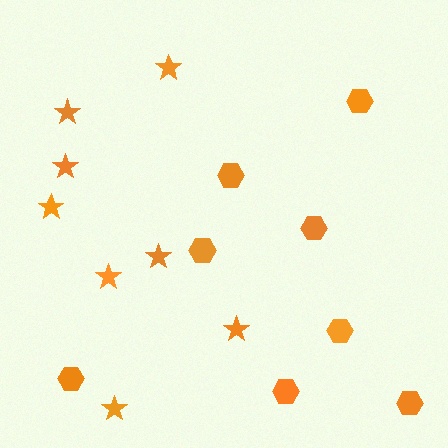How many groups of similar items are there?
There are 2 groups: one group of hexagons (8) and one group of stars (8).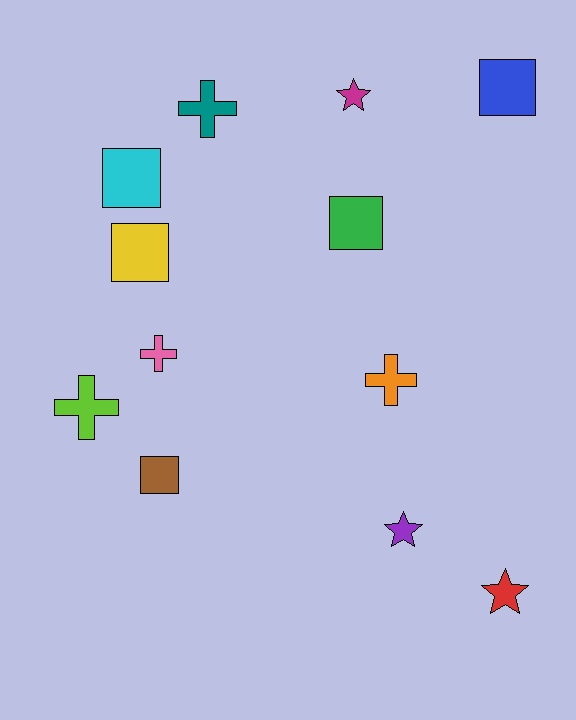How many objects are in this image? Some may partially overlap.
There are 12 objects.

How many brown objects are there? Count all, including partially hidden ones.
There is 1 brown object.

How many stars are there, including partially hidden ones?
There are 3 stars.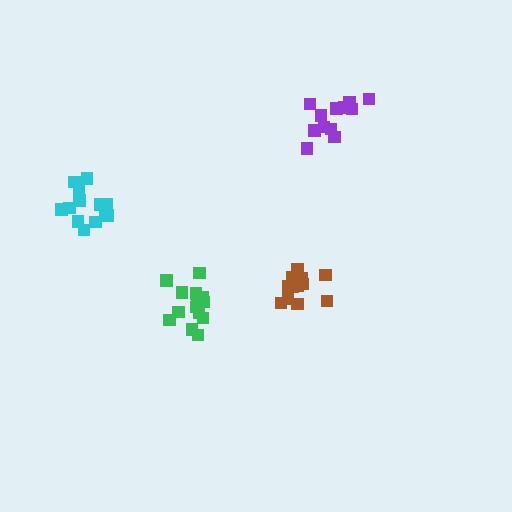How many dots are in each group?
Group 1: 14 dots, Group 2: 15 dots, Group 3: 12 dots, Group 4: 14 dots (55 total).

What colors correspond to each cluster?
The clusters are colored: green, brown, purple, cyan.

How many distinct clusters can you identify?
There are 4 distinct clusters.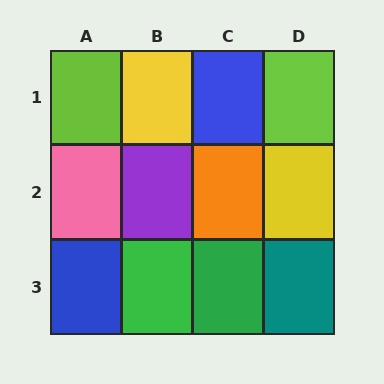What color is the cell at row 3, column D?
Teal.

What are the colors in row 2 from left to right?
Pink, purple, orange, yellow.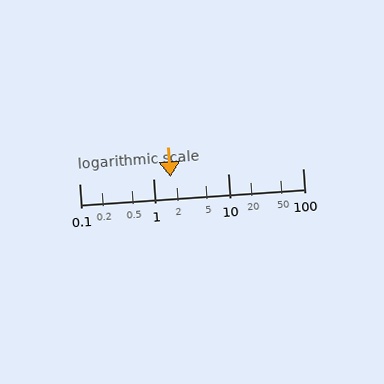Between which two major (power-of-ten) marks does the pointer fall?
The pointer is between 1 and 10.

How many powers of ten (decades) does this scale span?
The scale spans 3 decades, from 0.1 to 100.